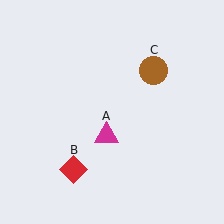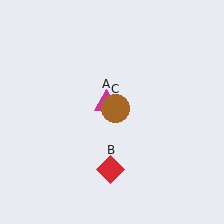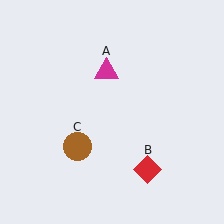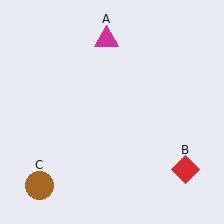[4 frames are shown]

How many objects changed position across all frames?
3 objects changed position: magenta triangle (object A), red diamond (object B), brown circle (object C).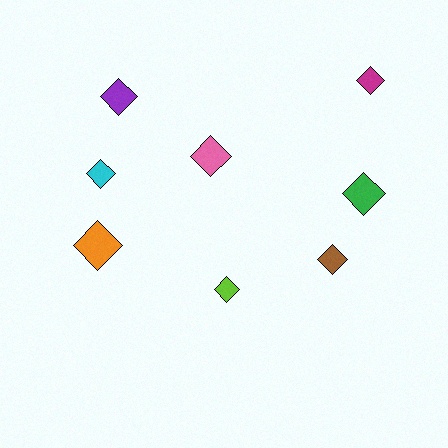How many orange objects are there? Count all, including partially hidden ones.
There is 1 orange object.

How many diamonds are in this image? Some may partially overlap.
There are 8 diamonds.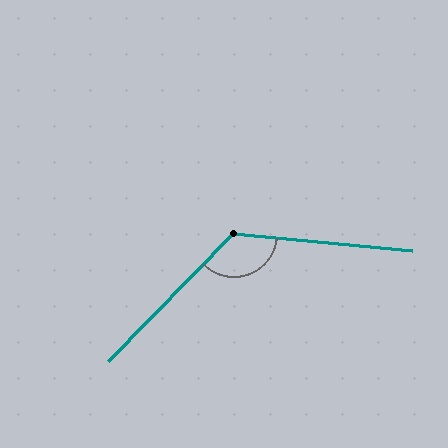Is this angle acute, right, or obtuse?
It is obtuse.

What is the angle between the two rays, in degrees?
Approximately 129 degrees.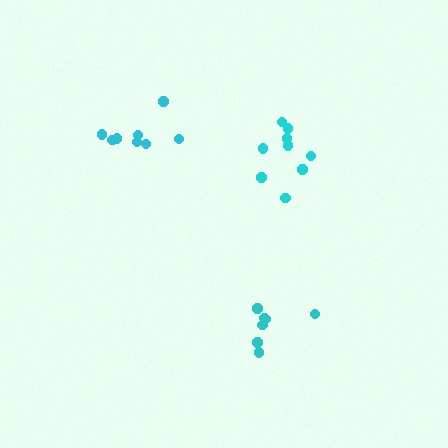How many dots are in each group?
Group 1: 7 dots, Group 2: 8 dots, Group 3: 9 dots (24 total).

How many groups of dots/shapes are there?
There are 3 groups.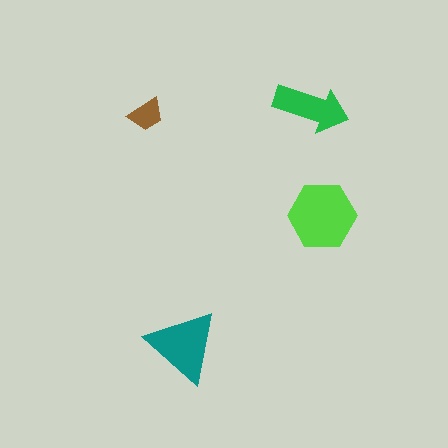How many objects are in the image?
There are 4 objects in the image.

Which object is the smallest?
The brown trapezoid.